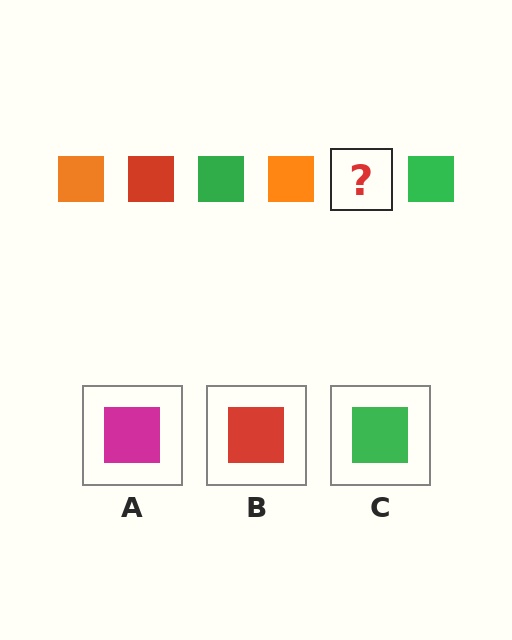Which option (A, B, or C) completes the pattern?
B.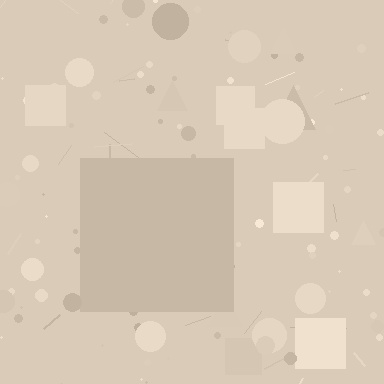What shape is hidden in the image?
A square is hidden in the image.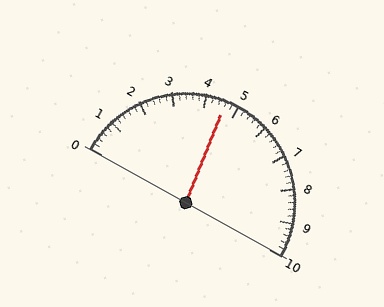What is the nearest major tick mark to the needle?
The nearest major tick mark is 5.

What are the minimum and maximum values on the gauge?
The gauge ranges from 0 to 10.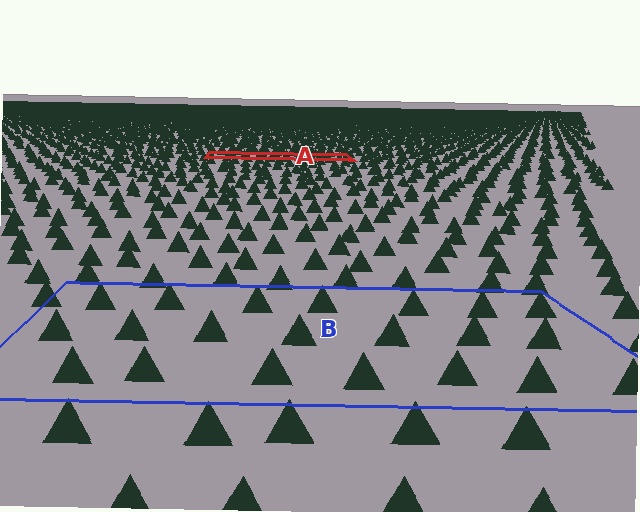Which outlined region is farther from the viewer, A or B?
Region A is farther from the viewer — the texture elements inside it appear smaller and more densely packed.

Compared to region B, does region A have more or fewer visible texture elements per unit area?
Region A has more texture elements per unit area — they are packed more densely because it is farther away.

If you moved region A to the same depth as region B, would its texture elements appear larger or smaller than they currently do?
They would appear larger. At a closer depth, the same texture elements are projected at a bigger on-screen size.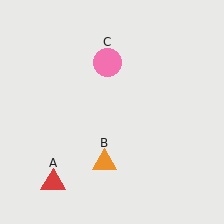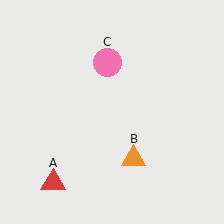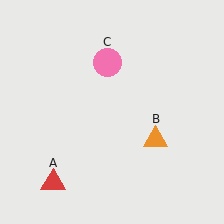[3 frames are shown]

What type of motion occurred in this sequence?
The orange triangle (object B) rotated counterclockwise around the center of the scene.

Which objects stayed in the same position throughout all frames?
Red triangle (object A) and pink circle (object C) remained stationary.